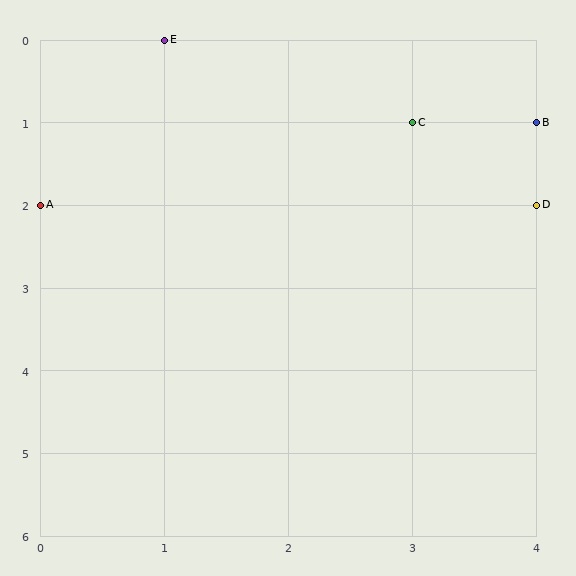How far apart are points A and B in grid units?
Points A and B are 4 columns and 1 row apart (about 4.1 grid units diagonally).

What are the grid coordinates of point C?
Point C is at grid coordinates (3, 1).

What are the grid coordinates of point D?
Point D is at grid coordinates (4, 2).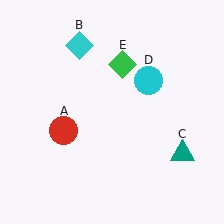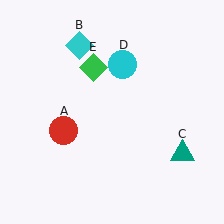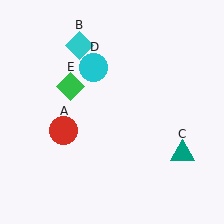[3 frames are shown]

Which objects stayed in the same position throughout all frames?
Red circle (object A) and cyan diamond (object B) and teal triangle (object C) remained stationary.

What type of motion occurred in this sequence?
The cyan circle (object D), green diamond (object E) rotated counterclockwise around the center of the scene.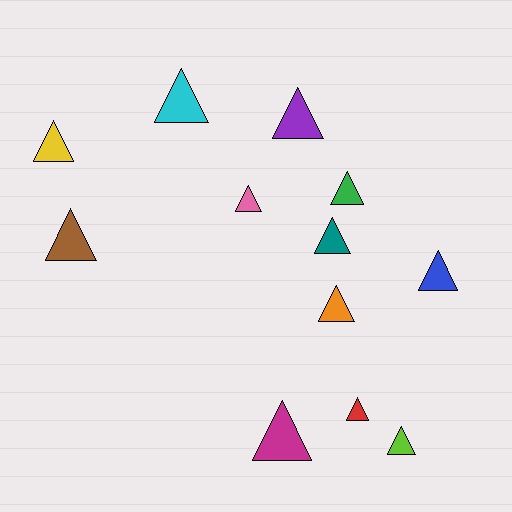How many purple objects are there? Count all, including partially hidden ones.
There is 1 purple object.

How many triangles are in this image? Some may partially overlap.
There are 12 triangles.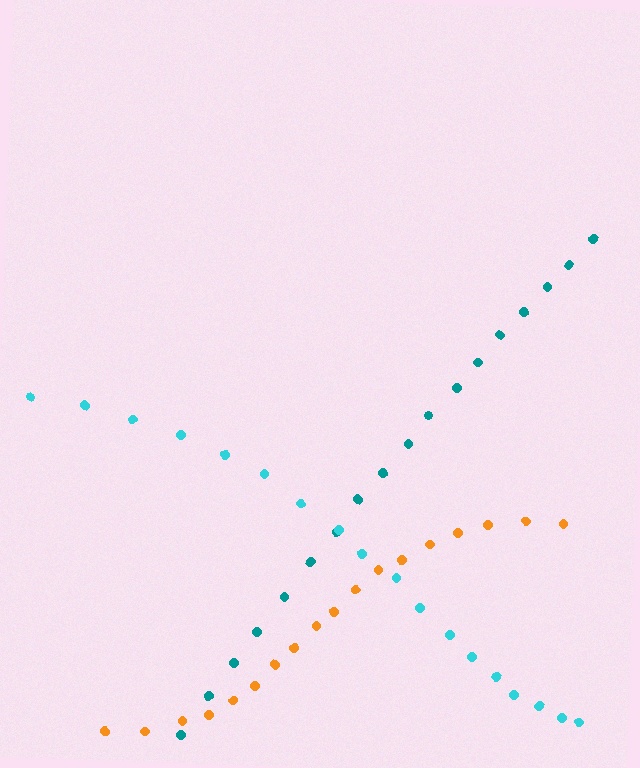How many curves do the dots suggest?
There are 3 distinct paths.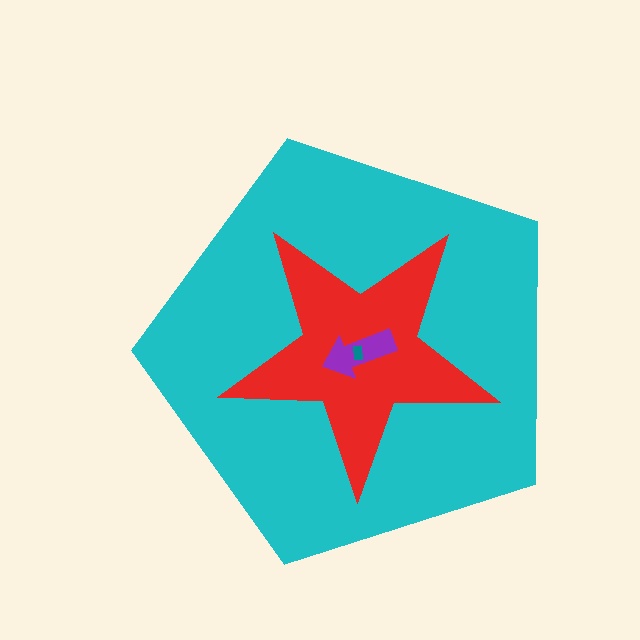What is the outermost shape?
The cyan pentagon.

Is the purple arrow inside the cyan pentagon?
Yes.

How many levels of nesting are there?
4.